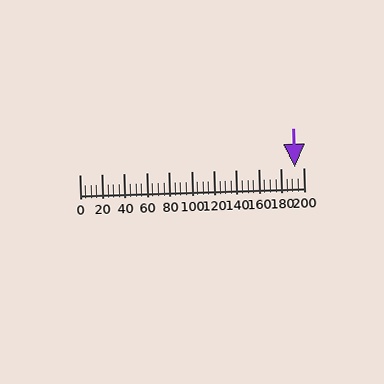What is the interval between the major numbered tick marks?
The major tick marks are spaced 20 units apart.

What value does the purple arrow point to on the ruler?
The purple arrow points to approximately 192.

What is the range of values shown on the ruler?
The ruler shows values from 0 to 200.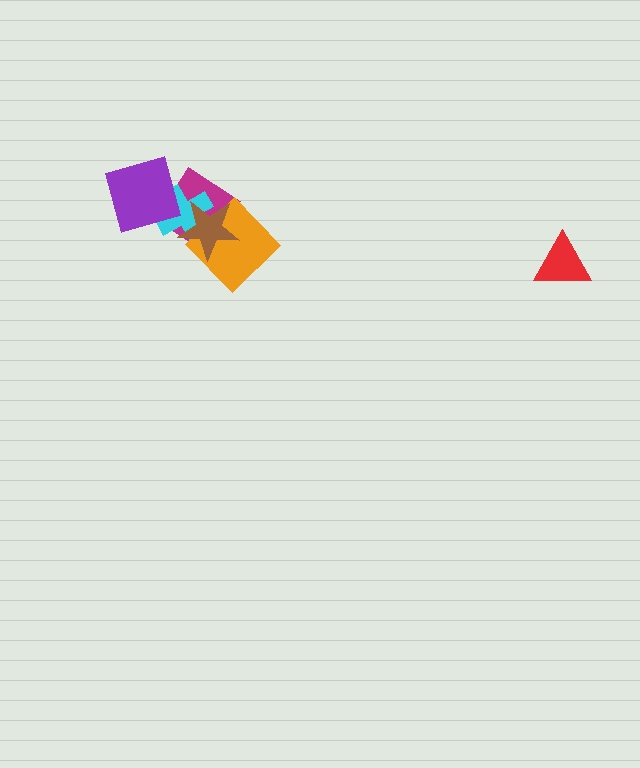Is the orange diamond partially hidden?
Yes, it is partially covered by another shape.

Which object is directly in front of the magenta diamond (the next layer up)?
The cyan cross is directly in front of the magenta diamond.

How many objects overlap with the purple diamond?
2 objects overlap with the purple diamond.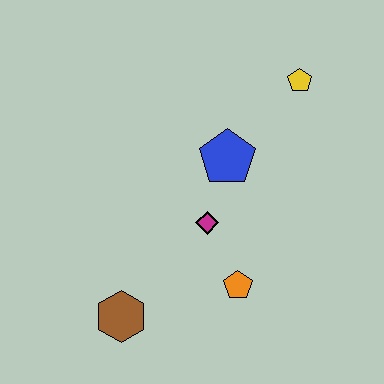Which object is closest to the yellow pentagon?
The blue pentagon is closest to the yellow pentagon.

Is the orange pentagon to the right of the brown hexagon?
Yes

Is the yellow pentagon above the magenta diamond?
Yes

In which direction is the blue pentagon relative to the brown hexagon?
The blue pentagon is above the brown hexagon.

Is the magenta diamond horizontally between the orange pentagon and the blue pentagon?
No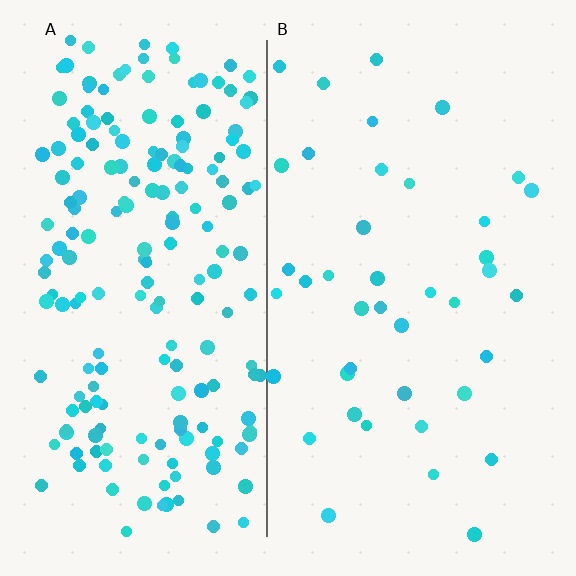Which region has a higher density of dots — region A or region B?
A (the left).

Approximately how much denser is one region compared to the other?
Approximately 4.7× — region A over region B.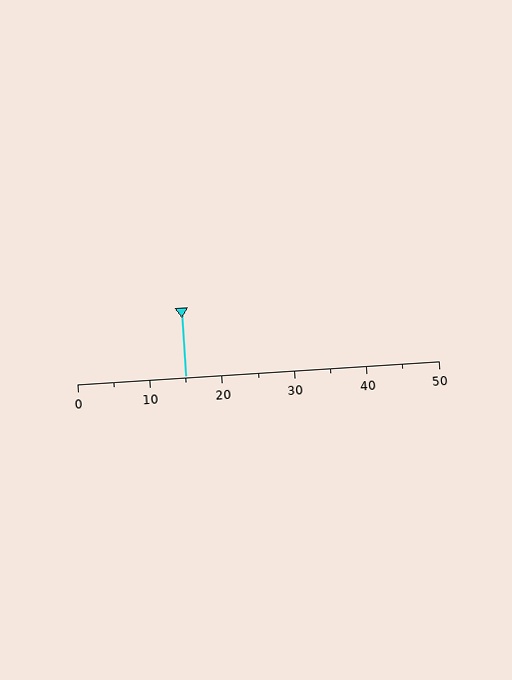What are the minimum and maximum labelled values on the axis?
The axis runs from 0 to 50.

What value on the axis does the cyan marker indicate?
The marker indicates approximately 15.